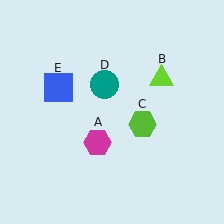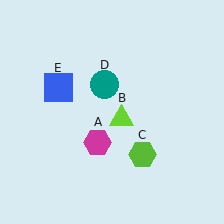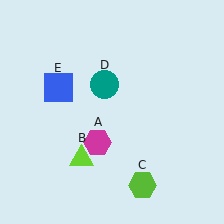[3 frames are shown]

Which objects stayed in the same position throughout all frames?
Magenta hexagon (object A) and teal circle (object D) and blue square (object E) remained stationary.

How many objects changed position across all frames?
2 objects changed position: lime triangle (object B), lime hexagon (object C).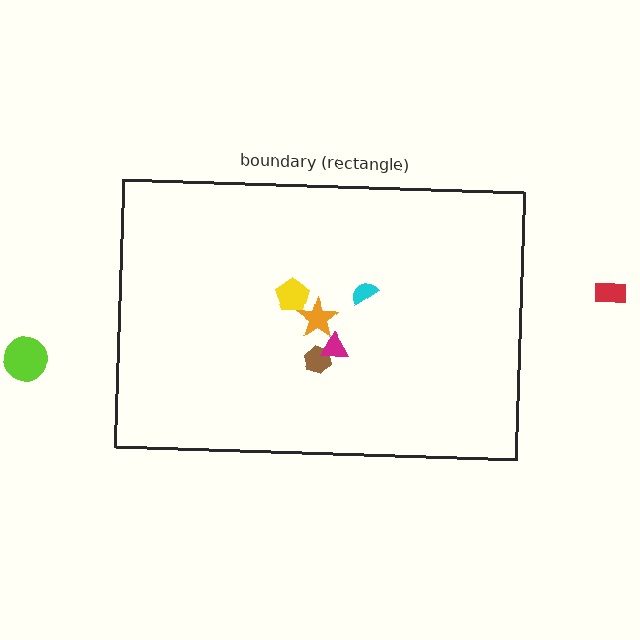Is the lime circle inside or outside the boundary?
Outside.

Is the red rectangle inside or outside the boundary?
Outside.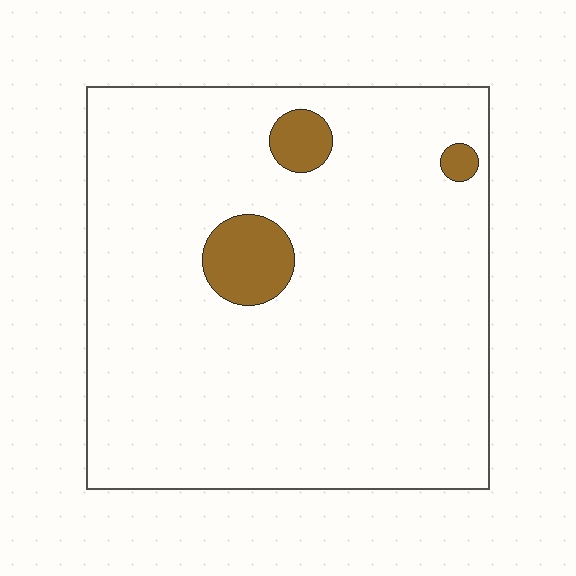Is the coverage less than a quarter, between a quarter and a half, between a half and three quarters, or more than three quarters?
Less than a quarter.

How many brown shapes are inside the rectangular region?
3.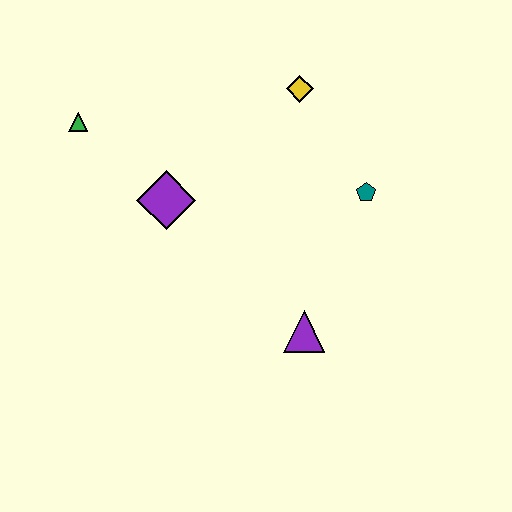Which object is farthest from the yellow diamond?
The purple triangle is farthest from the yellow diamond.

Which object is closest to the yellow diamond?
The teal pentagon is closest to the yellow diamond.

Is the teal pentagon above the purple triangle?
Yes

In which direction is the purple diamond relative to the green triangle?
The purple diamond is to the right of the green triangle.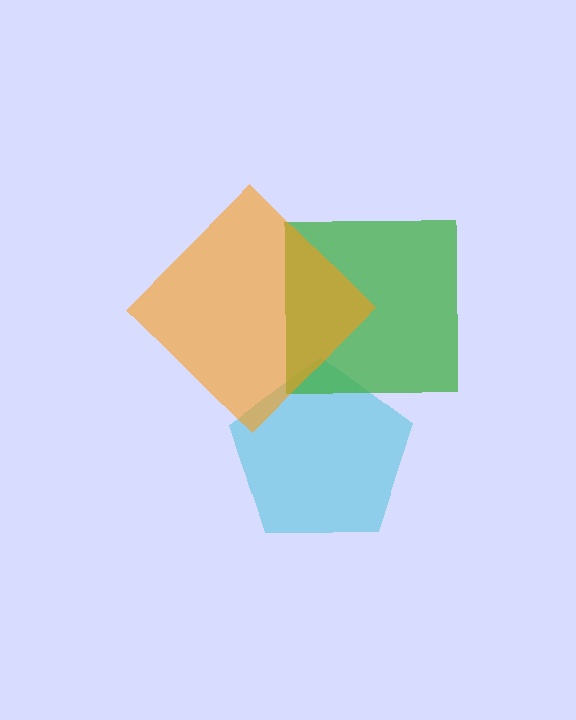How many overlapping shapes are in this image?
There are 3 overlapping shapes in the image.